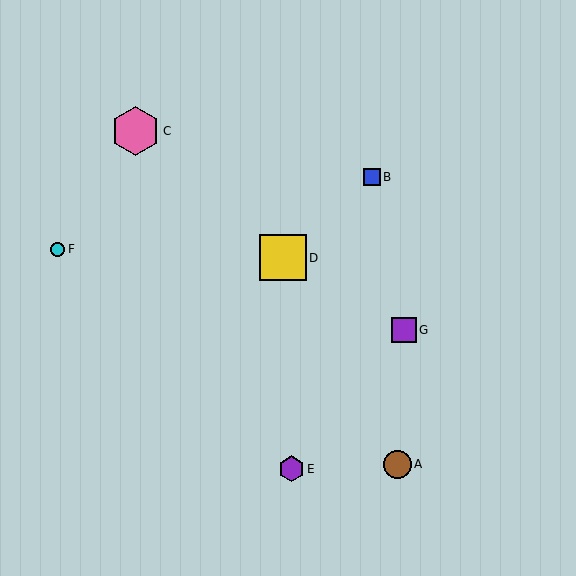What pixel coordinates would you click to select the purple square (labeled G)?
Click at (404, 330) to select the purple square G.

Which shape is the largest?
The pink hexagon (labeled C) is the largest.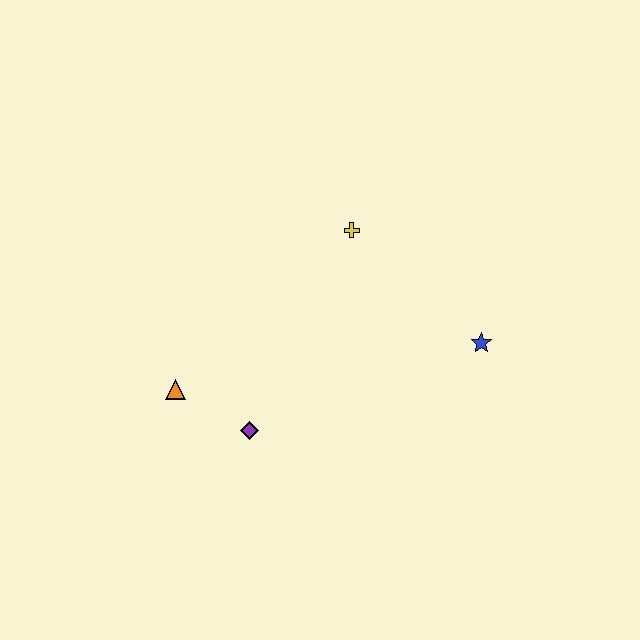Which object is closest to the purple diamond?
The orange triangle is closest to the purple diamond.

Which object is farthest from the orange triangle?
The blue star is farthest from the orange triangle.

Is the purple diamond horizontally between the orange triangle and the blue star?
Yes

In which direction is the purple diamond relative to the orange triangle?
The purple diamond is to the right of the orange triangle.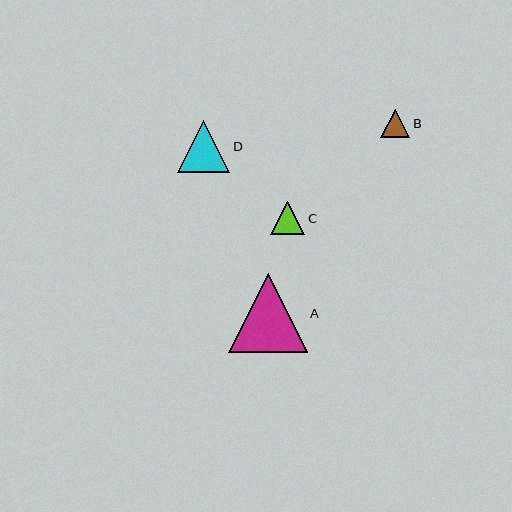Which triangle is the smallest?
Triangle B is the smallest with a size of approximately 29 pixels.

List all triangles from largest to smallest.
From largest to smallest: A, D, C, B.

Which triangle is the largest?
Triangle A is the largest with a size of approximately 79 pixels.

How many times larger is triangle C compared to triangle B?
Triangle C is approximately 1.2 times the size of triangle B.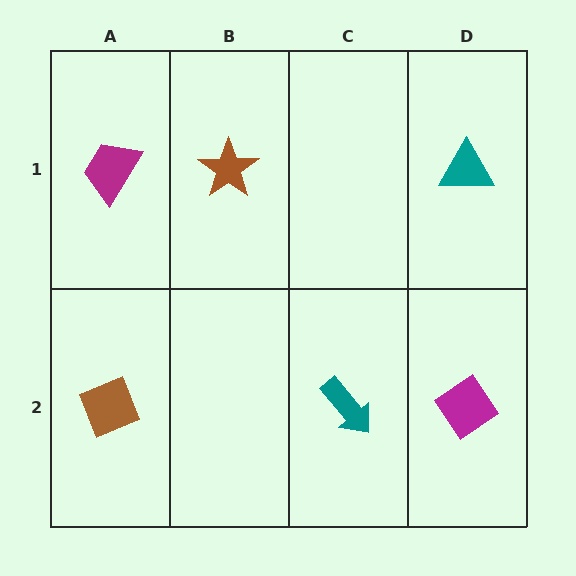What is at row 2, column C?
A teal arrow.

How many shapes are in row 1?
3 shapes.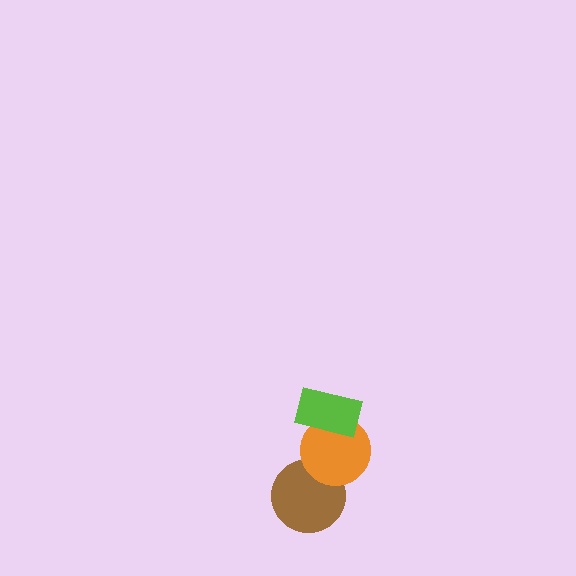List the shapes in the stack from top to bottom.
From top to bottom: the lime rectangle, the orange circle, the brown circle.